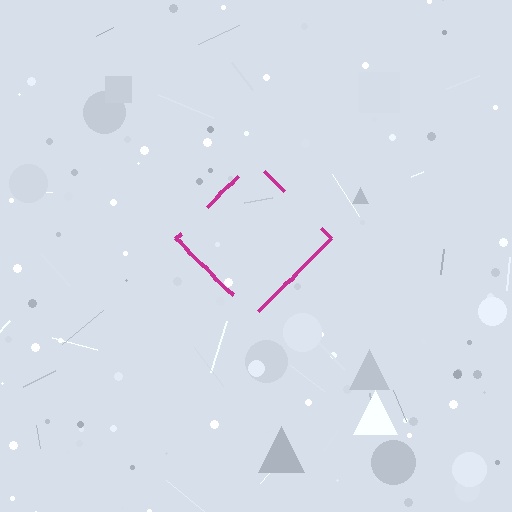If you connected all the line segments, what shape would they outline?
They would outline a diamond.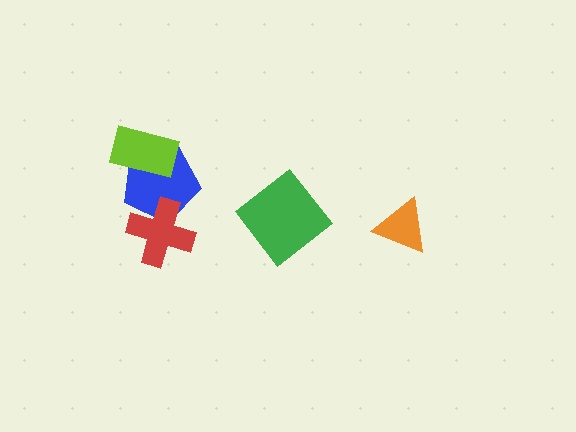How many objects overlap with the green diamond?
0 objects overlap with the green diamond.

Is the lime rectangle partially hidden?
No, no other shape covers it.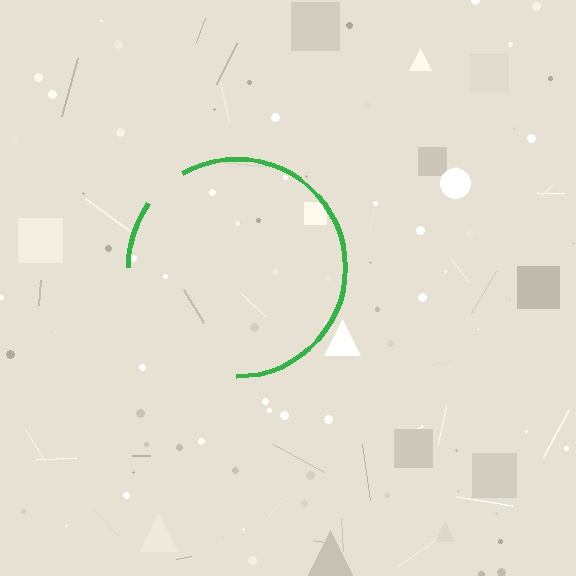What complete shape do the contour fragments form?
The contour fragments form a circle.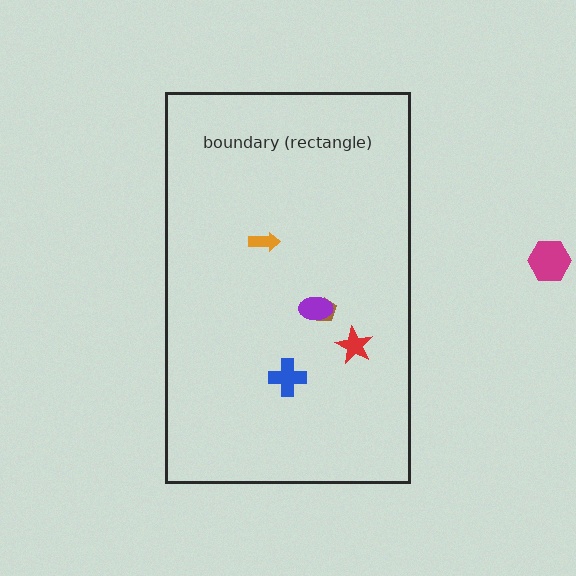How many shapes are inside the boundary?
5 inside, 1 outside.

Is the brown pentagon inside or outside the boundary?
Inside.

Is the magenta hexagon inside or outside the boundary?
Outside.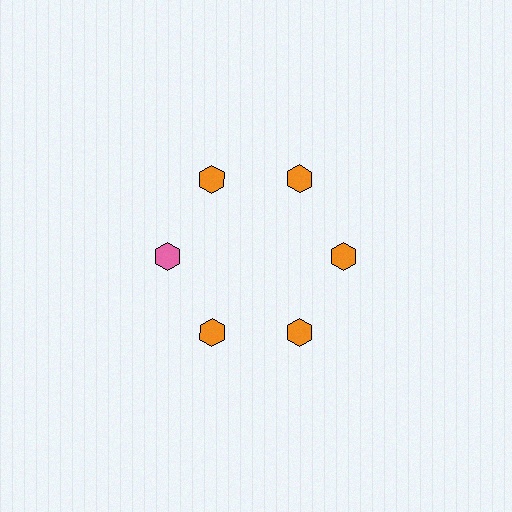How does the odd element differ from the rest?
It has a different color: pink instead of orange.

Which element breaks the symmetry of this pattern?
The pink hexagon at roughly the 9 o'clock position breaks the symmetry. All other shapes are orange hexagons.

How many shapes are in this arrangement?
There are 6 shapes arranged in a ring pattern.